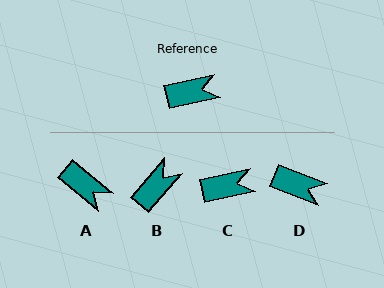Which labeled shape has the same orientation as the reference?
C.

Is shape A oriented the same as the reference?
No, it is off by about 52 degrees.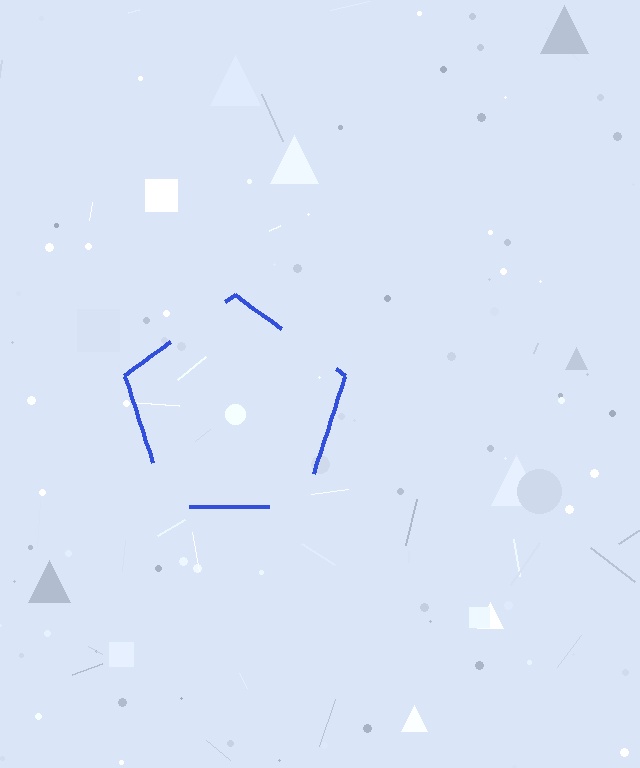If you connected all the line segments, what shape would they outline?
They would outline a pentagon.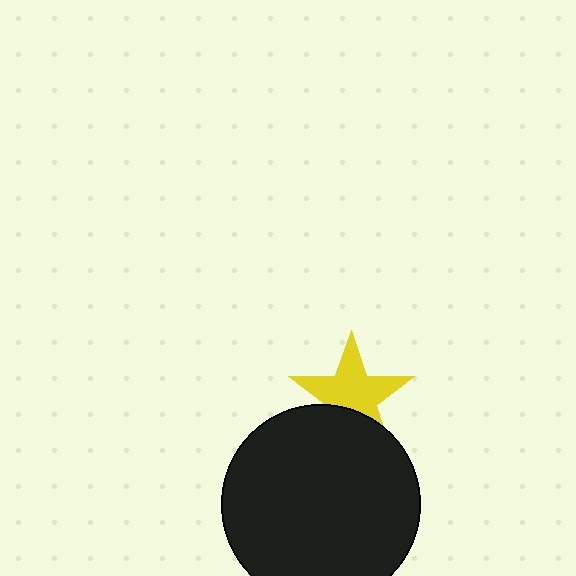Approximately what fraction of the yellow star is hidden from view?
Roughly 30% of the yellow star is hidden behind the black circle.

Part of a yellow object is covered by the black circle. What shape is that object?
It is a star.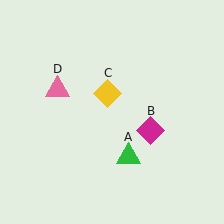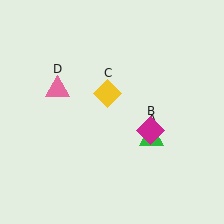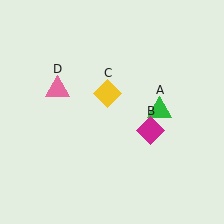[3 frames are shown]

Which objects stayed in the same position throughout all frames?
Magenta diamond (object B) and yellow diamond (object C) and pink triangle (object D) remained stationary.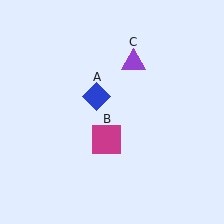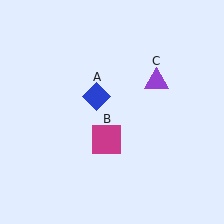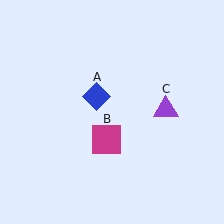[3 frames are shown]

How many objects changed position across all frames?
1 object changed position: purple triangle (object C).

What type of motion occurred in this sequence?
The purple triangle (object C) rotated clockwise around the center of the scene.